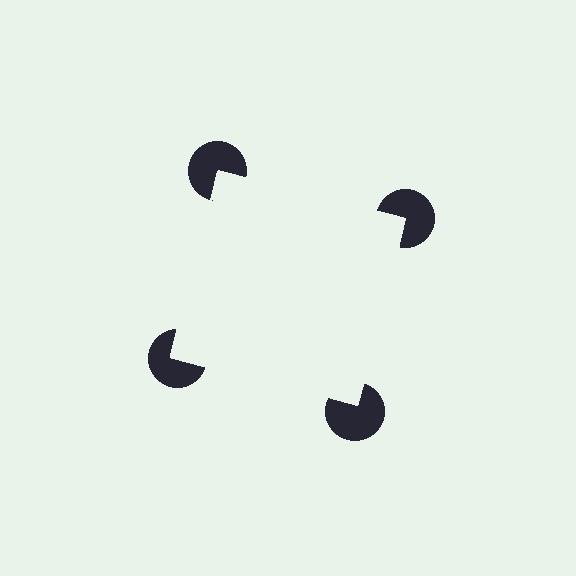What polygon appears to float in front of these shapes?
An illusory square — its edges are inferred from the aligned wedge cuts in the pac-man discs, not physically drawn.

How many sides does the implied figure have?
4 sides.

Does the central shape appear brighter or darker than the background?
It typically appears slightly brighter than the background, even though no actual brightness change is drawn.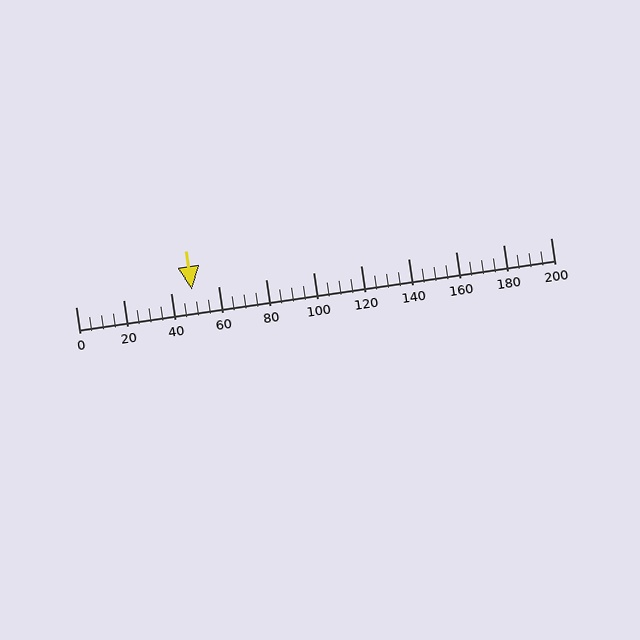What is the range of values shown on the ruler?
The ruler shows values from 0 to 200.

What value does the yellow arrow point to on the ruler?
The yellow arrow points to approximately 49.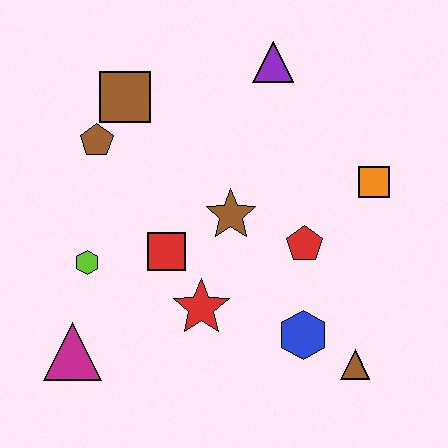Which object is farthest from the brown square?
The brown triangle is farthest from the brown square.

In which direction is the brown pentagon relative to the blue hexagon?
The brown pentagon is to the left of the blue hexagon.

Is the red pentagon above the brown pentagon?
No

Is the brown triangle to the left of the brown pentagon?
No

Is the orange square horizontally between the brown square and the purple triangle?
No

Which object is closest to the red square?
The red star is closest to the red square.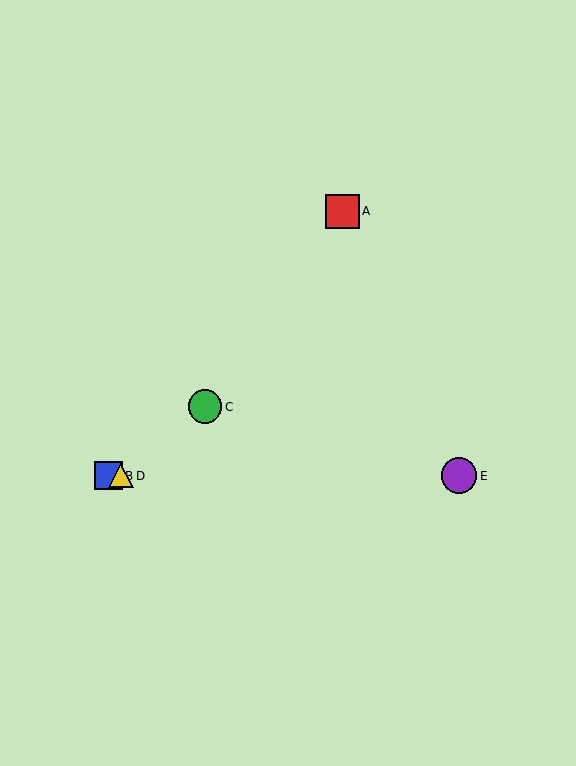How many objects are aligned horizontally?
3 objects (B, D, E) are aligned horizontally.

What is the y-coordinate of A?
Object A is at y≈211.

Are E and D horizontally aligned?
Yes, both are at y≈476.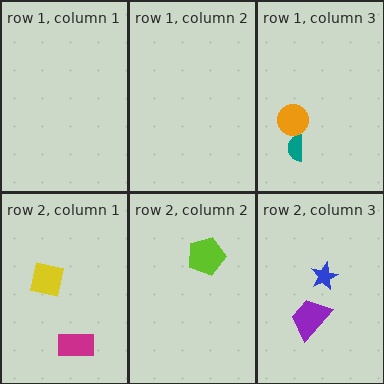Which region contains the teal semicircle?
The row 1, column 3 region.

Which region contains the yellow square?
The row 2, column 1 region.